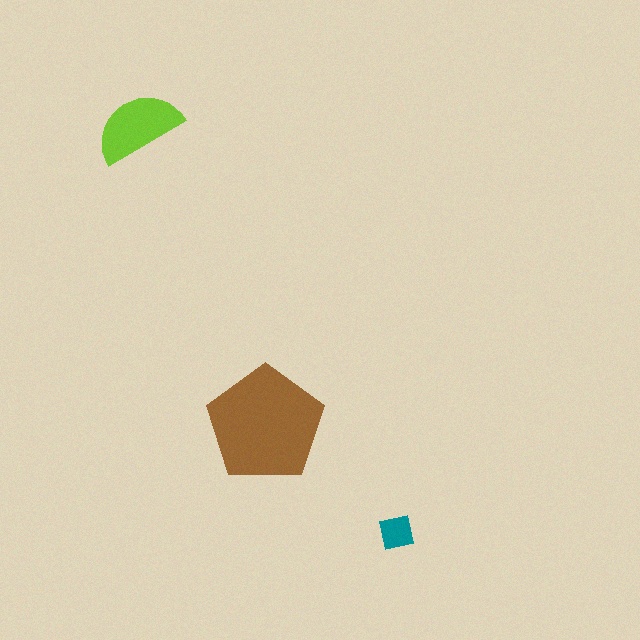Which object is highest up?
The lime semicircle is topmost.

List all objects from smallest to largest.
The teal square, the lime semicircle, the brown pentagon.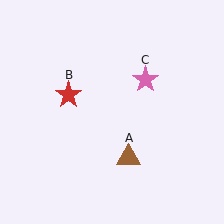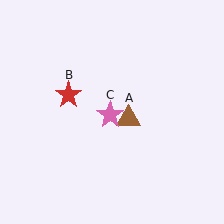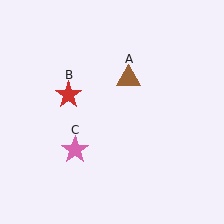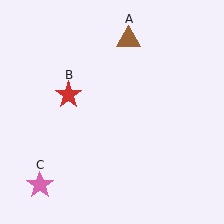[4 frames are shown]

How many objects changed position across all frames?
2 objects changed position: brown triangle (object A), pink star (object C).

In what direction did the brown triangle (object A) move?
The brown triangle (object A) moved up.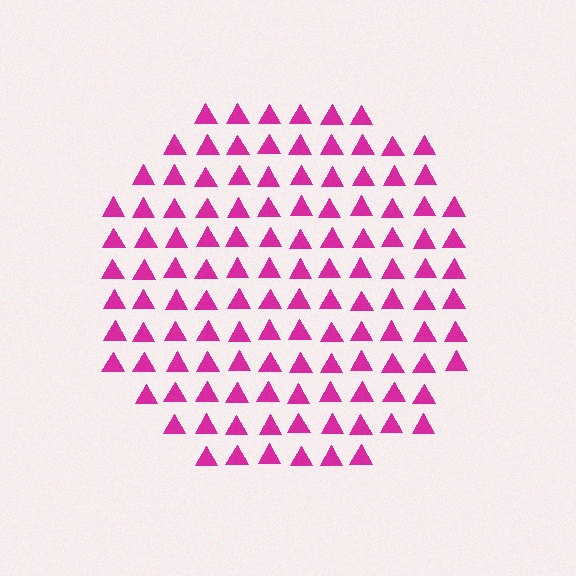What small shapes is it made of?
It is made of small triangles.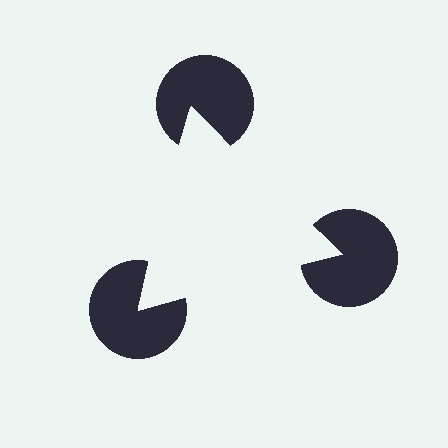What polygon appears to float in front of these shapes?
An illusory triangle — its edges are inferred from the aligned wedge cuts in the pac-man discs, not physically drawn.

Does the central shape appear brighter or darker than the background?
It typically appears slightly brighter than the background, even though no actual brightness change is drawn.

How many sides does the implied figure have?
3 sides.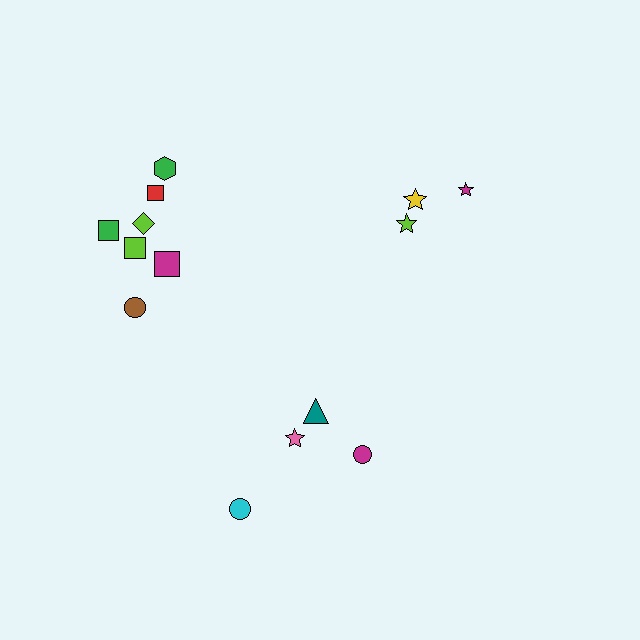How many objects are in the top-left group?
There are 7 objects.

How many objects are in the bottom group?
There are 4 objects.